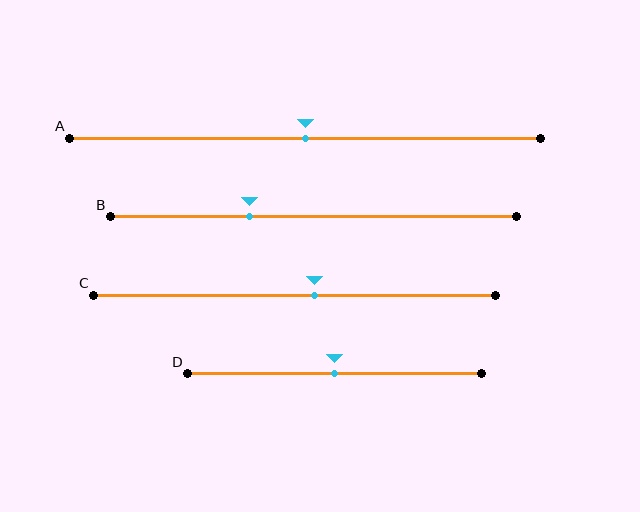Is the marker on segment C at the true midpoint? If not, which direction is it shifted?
No, the marker on segment C is shifted to the right by about 5% of the segment length.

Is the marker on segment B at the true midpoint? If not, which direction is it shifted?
No, the marker on segment B is shifted to the left by about 16% of the segment length.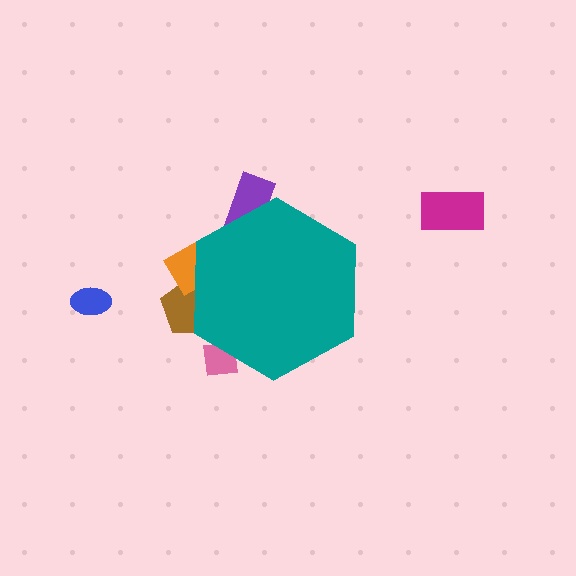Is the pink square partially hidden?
Yes, the pink square is partially hidden behind the teal hexagon.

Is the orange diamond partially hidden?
Yes, the orange diamond is partially hidden behind the teal hexagon.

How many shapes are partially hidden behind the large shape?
4 shapes are partially hidden.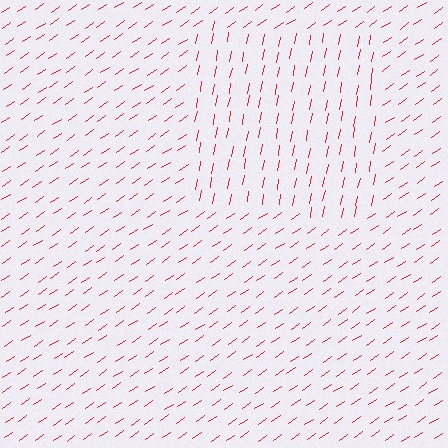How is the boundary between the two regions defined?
The boundary is defined purely by a change in line orientation (approximately 45 degrees difference). All lines are the same color and thickness.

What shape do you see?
I see a rectangle.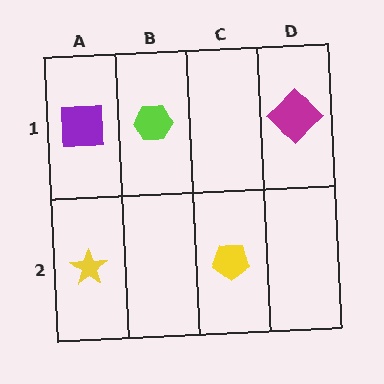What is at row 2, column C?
A yellow pentagon.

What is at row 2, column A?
A yellow star.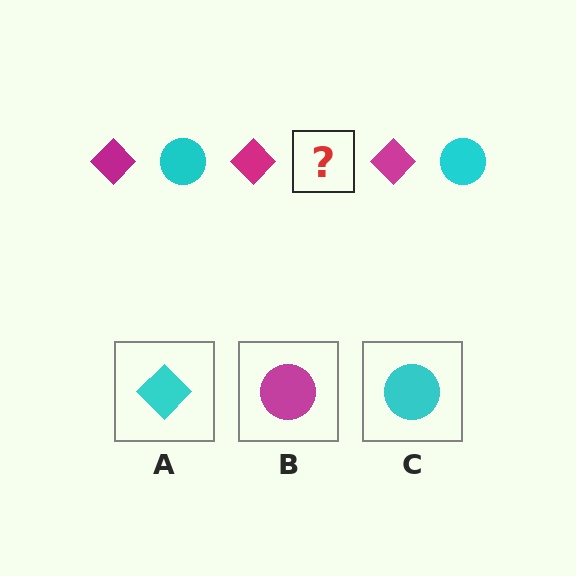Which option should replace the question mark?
Option C.